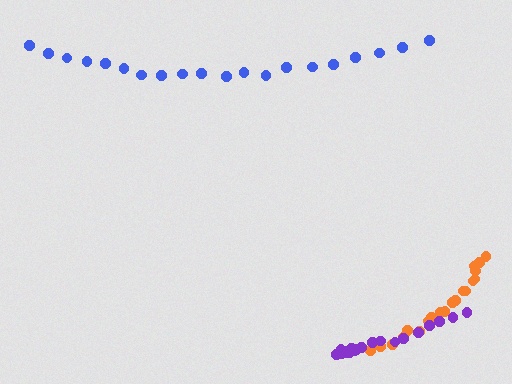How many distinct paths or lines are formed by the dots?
There are 3 distinct paths.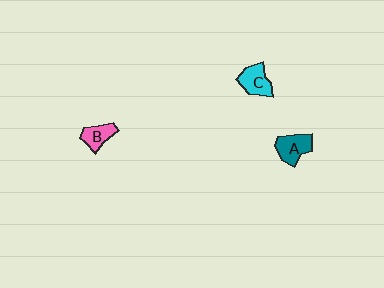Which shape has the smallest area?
Shape B (pink).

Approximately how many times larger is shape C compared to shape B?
Approximately 1.3 times.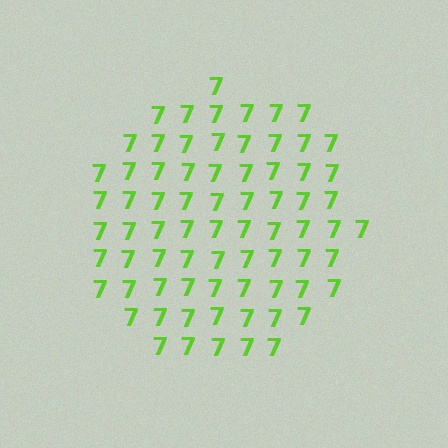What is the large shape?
The large shape is a circle.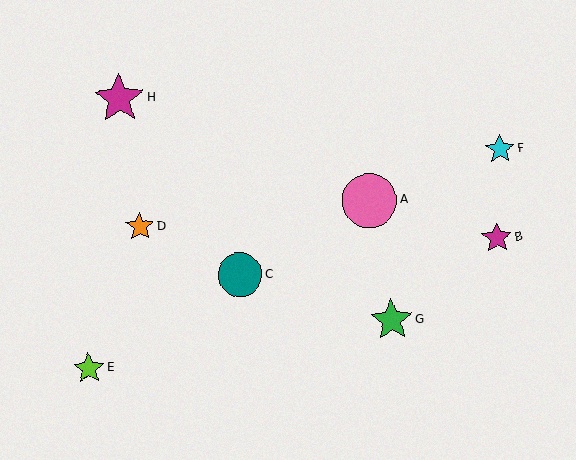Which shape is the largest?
The pink circle (labeled A) is the largest.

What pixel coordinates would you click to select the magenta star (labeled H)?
Click at (119, 98) to select the magenta star H.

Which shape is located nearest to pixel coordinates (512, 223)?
The magenta star (labeled B) at (497, 238) is nearest to that location.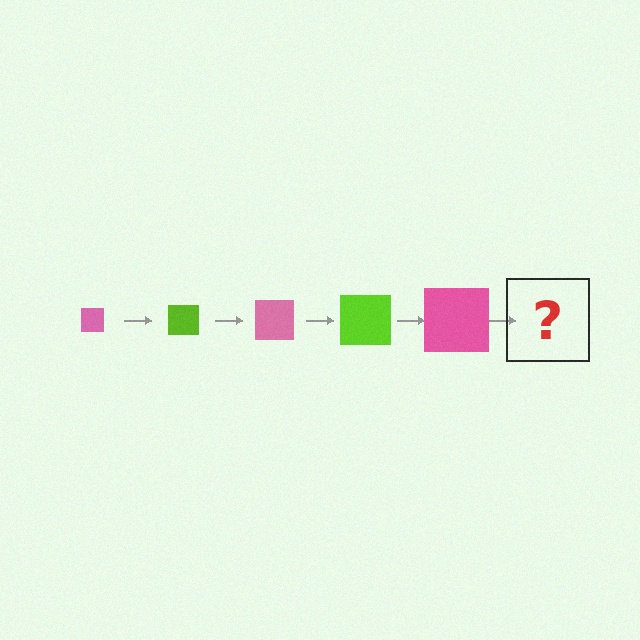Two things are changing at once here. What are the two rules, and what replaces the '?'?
The two rules are that the square grows larger each step and the color cycles through pink and lime. The '?' should be a lime square, larger than the previous one.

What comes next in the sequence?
The next element should be a lime square, larger than the previous one.